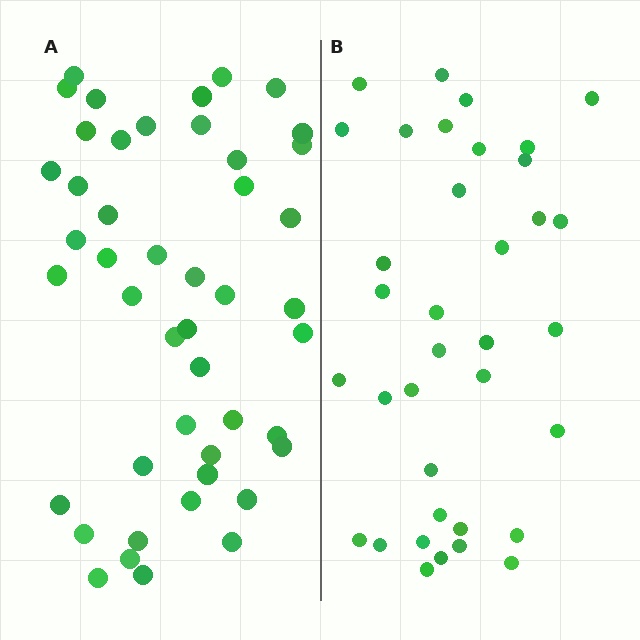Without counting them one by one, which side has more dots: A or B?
Region A (the left region) has more dots.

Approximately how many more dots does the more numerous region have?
Region A has roughly 10 or so more dots than region B.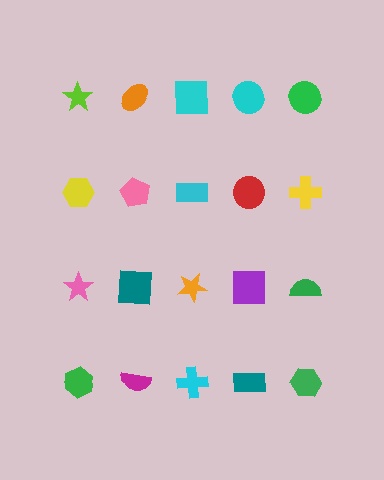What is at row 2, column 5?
A yellow cross.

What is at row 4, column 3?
A cyan cross.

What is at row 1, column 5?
A green circle.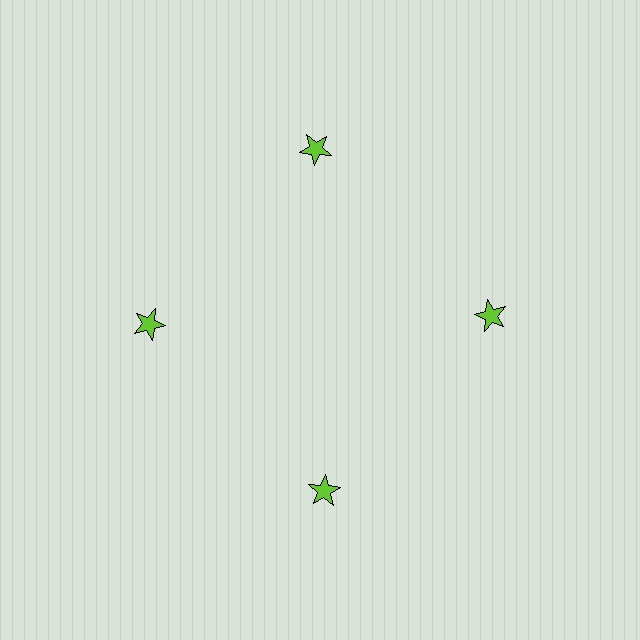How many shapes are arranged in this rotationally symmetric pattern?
There are 4 shapes, arranged in 4 groups of 1.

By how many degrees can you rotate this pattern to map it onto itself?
The pattern maps onto itself every 90 degrees of rotation.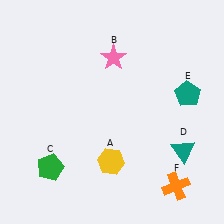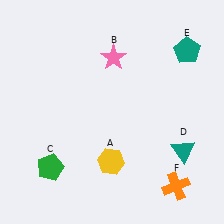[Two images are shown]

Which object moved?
The teal pentagon (E) moved up.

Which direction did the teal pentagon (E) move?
The teal pentagon (E) moved up.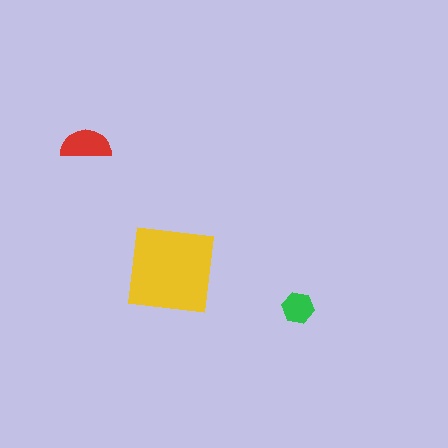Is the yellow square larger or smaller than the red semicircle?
Larger.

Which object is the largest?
The yellow square.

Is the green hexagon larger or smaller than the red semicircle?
Smaller.